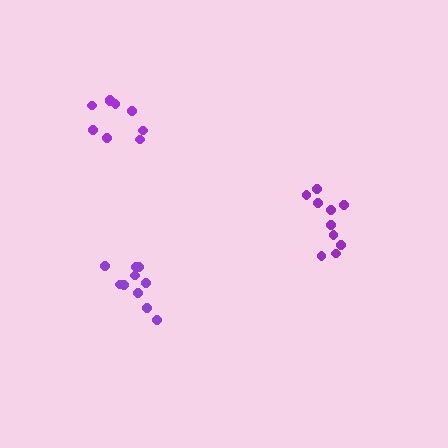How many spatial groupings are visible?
There are 3 spatial groupings.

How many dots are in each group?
Group 1: 10 dots, Group 2: 9 dots, Group 3: 10 dots (29 total).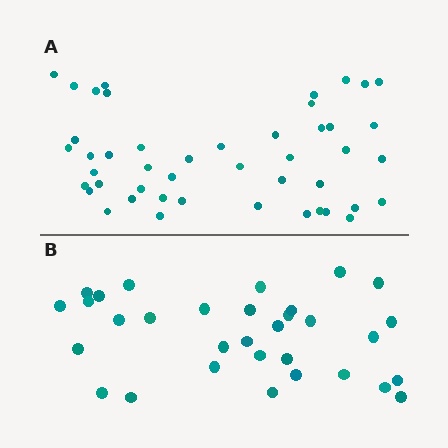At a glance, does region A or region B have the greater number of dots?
Region A (the top region) has more dots.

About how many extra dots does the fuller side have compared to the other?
Region A has approximately 15 more dots than region B.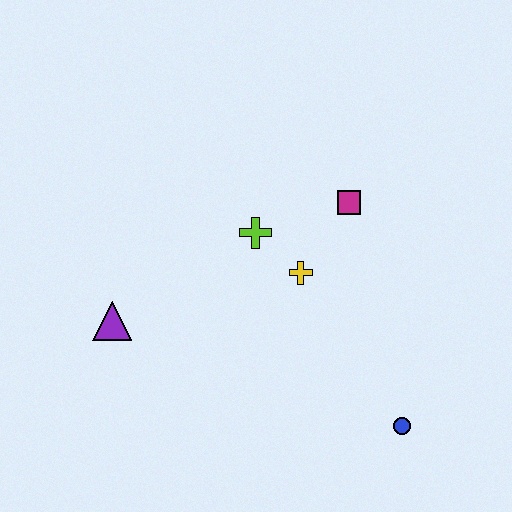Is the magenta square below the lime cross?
No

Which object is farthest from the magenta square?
The purple triangle is farthest from the magenta square.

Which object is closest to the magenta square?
The yellow cross is closest to the magenta square.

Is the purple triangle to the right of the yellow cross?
No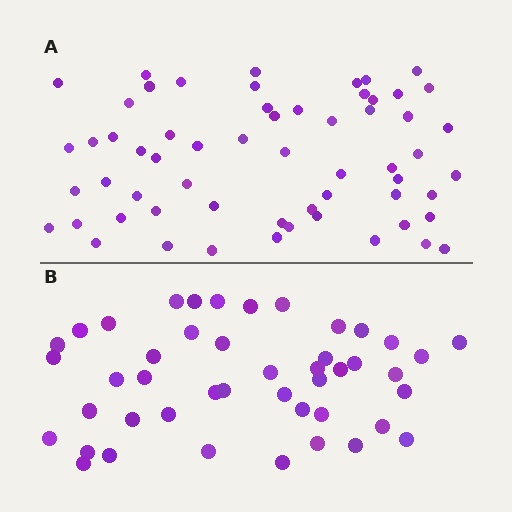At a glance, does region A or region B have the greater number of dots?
Region A (the top region) has more dots.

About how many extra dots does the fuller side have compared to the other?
Region A has approximately 15 more dots than region B.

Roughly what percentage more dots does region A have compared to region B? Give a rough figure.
About 35% more.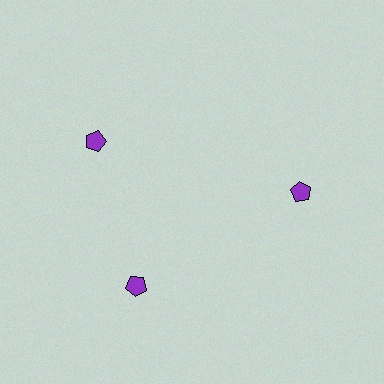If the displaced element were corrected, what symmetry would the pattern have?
It would have 3-fold rotational symmetry — the pattern would map onto itself every 120 degrees.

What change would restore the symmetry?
The symmetry would be restored by rotating it back into even spacing with its neighbors so that all 3 pentagons sit at equal angles and equal distance from the center.